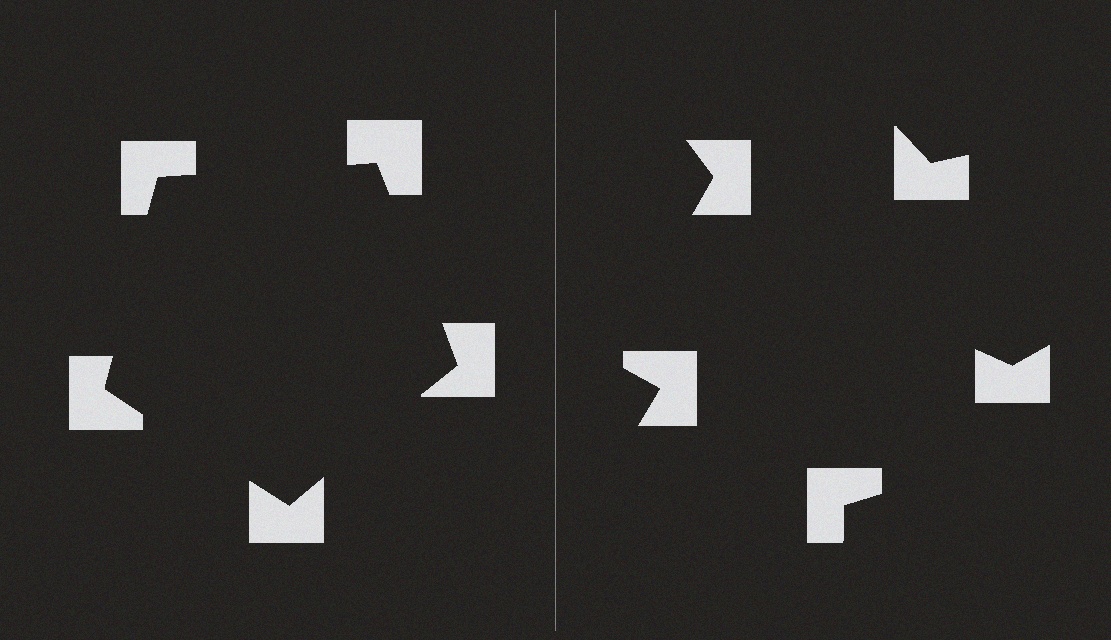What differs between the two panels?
The notched squares are positioned identically on both sides; only the wedge orientations differ. On the left they align to a pentagon; on the right they are misaligned.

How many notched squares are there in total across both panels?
10 — 5 on each side.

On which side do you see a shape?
An illusory pentagon appears on the left side. On the right side the wedge cuts are rotated, so no coherent shape forms.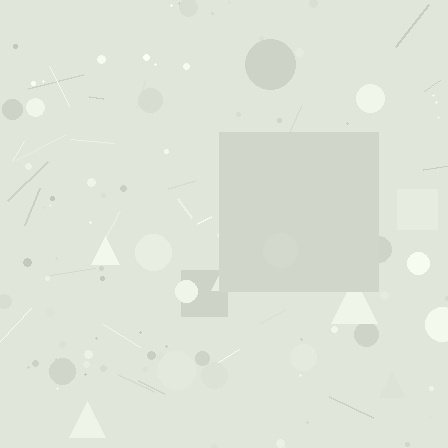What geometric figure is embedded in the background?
A square is embedded in the background.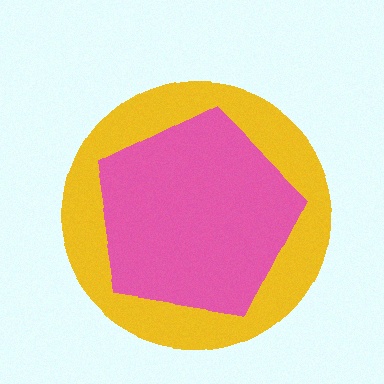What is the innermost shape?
The pink pentagon.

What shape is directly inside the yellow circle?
The pink pentagon.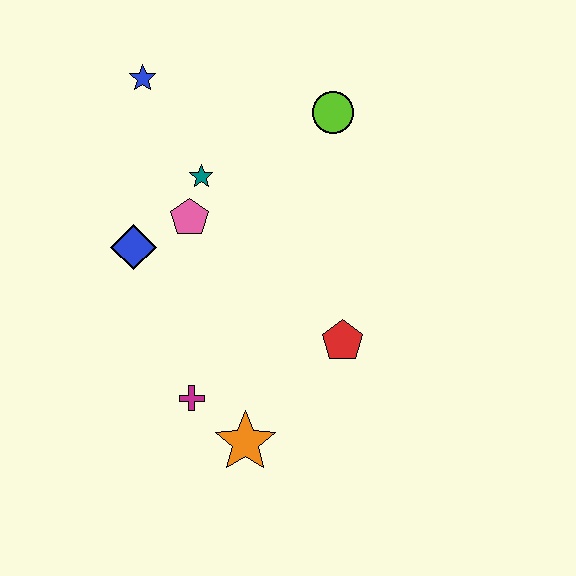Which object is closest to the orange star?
The magenta cross is closest to the orange star.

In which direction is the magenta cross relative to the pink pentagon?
The magenta cross is below the pink pentagon.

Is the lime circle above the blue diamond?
Yes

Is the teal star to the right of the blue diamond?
Yes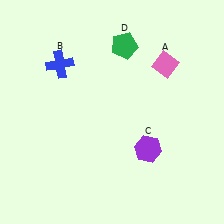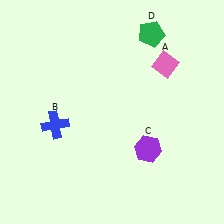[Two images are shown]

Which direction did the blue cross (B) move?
The blue cross (B) moved down.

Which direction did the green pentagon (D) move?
The green pentagon (D) moved right.